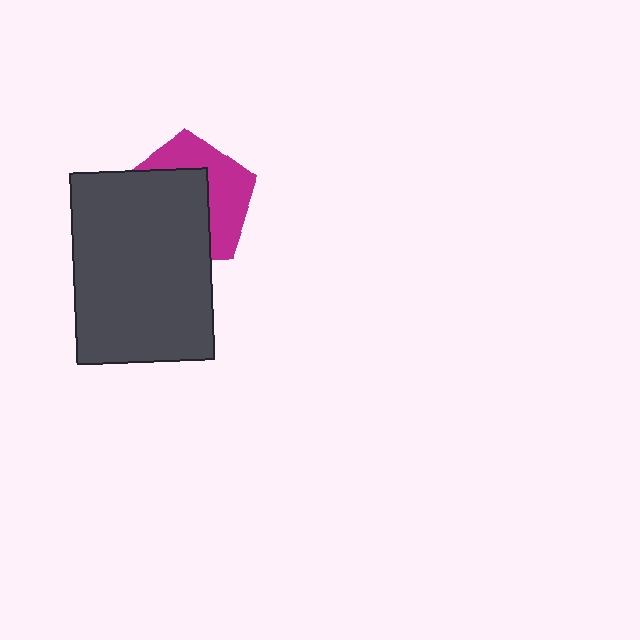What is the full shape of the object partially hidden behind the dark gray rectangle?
The partially hidden object is a magenta pentagon.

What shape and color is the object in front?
The object in front is a dark gray rectangle.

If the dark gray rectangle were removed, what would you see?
You would see the complete magenta pentagon.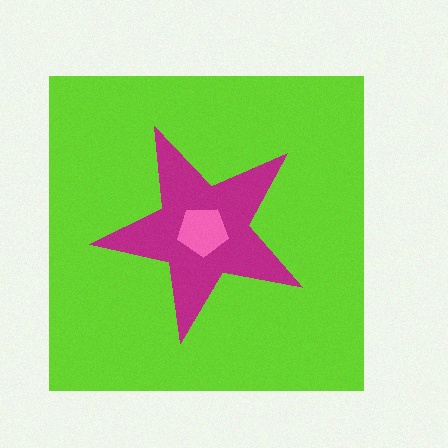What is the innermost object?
The pink pentagon.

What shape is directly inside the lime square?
The magenta star.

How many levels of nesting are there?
3.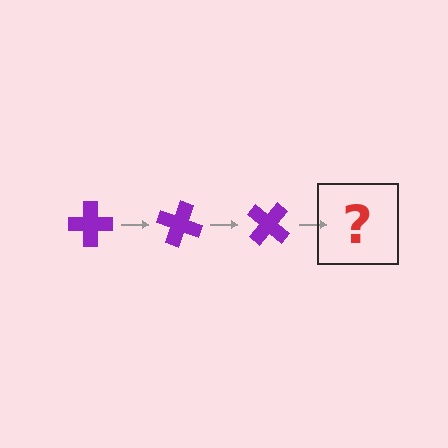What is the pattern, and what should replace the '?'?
The pattern is that the cross rotates 20 degrees each step. The '?' should be a purple cross rotated 60 degrees.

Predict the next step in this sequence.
The next step is a purple cross rotated 60 degrees.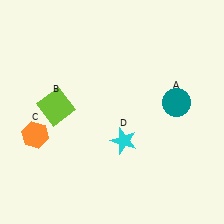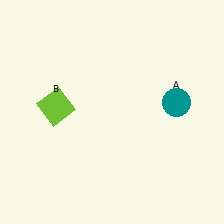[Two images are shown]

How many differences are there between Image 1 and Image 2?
There are 2 differences between the two images.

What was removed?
The orange hexagon (C), the cyan star (D) were removed in Image 2.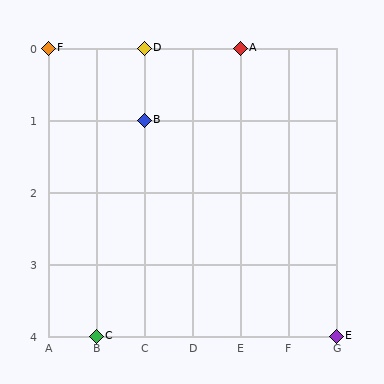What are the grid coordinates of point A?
Point A is at grid coordinates (E, 0).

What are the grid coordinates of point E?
Point E is at grid coordinates (G, 4).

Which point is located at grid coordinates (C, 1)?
Point B is at (C, 1).